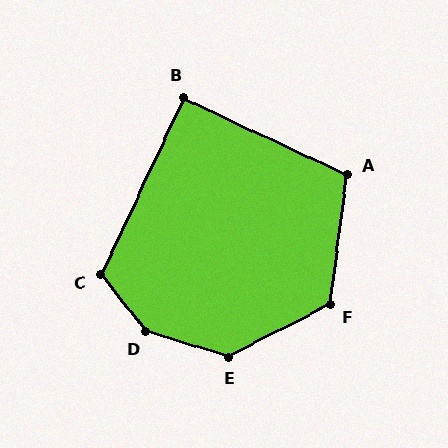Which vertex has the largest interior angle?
D, at approximately 145 degrees.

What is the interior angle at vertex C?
Approximately 117 degrees (obtuse).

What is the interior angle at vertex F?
Approximately 125 degrees (obtuse).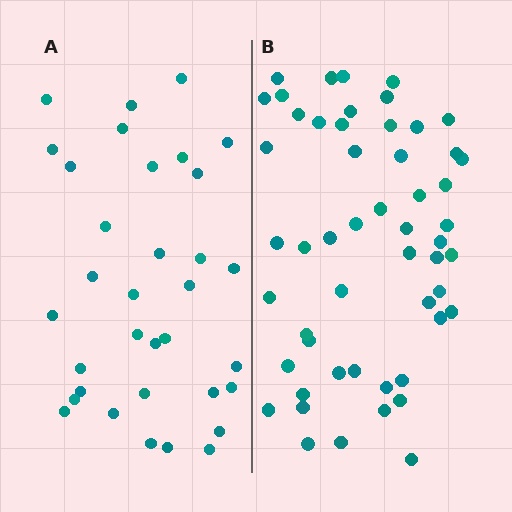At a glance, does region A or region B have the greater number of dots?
Region B (the right region) has more dots.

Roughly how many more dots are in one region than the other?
Region B has approximately 20 more dots than region A.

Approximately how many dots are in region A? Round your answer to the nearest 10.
About 30 dots. (The exact count is 34, which rounds to 30.)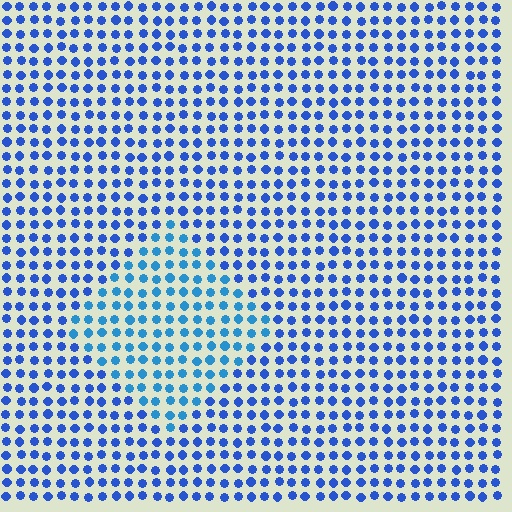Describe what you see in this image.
The image is filled with small blue elements in a uniform arrangement. A diamond-shaped region is visible where the elements are tinted to a slightly different hue, forming a subtle color boundary.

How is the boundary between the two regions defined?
The boundary is defined purely by a slight shift in hue (about 22 degrees). Spacing, size, and orientation are identical on both sides.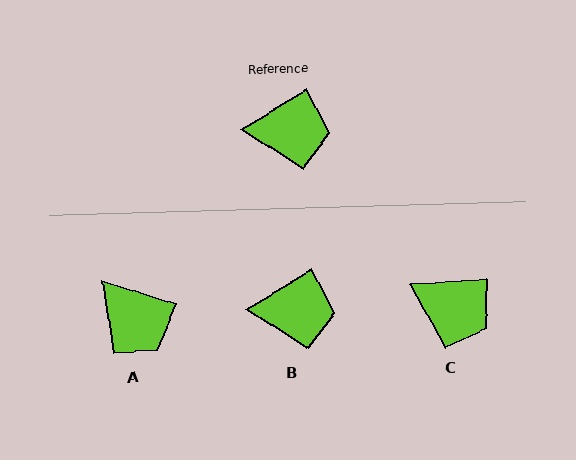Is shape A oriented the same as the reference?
No, it is off by about 49 degrees.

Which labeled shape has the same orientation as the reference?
B.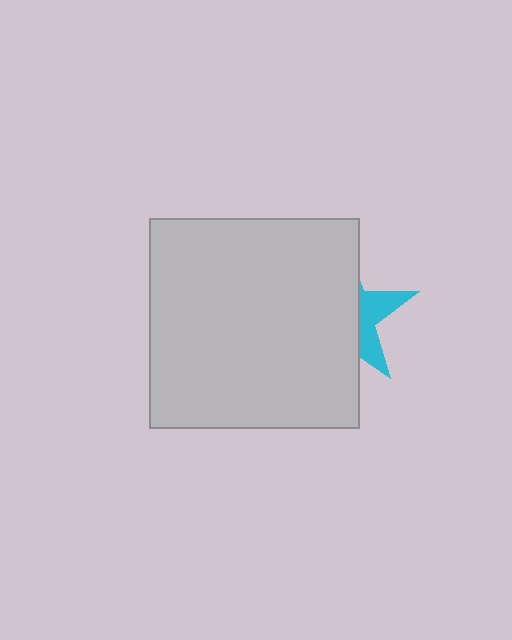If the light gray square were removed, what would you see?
You would see the complete cyan star.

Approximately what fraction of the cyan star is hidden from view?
Roughly 69% of the cyan star is hidden behind the light gray square.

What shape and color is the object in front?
The object in front is a light gray square.